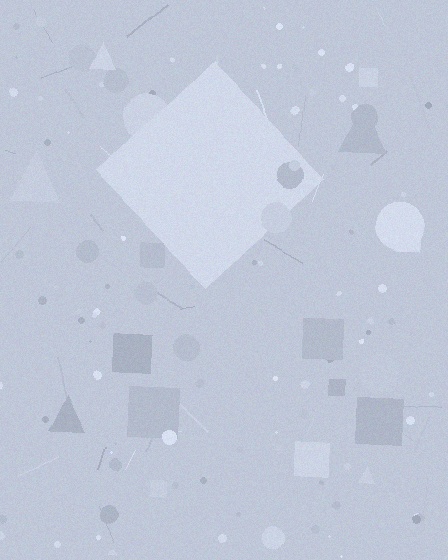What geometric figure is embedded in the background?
A diamond is embedded in the background.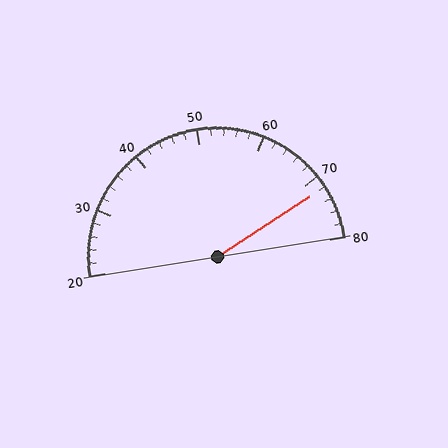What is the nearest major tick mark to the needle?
The nearest major tick mark is 70.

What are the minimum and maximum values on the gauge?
The gauge ranges from 20 to 80.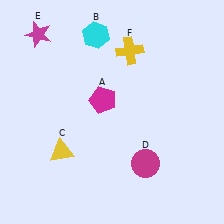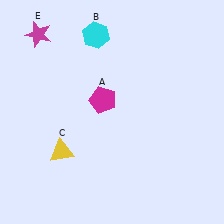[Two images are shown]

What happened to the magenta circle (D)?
The magenta circle (D) was removed in Image 2. It was in the bottom-right area of Image 1.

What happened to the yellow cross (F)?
The yellow cross (F) was removed in Image 2. It was in the top-right area of Image 1.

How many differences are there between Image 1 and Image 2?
There are 2 differences between the two images.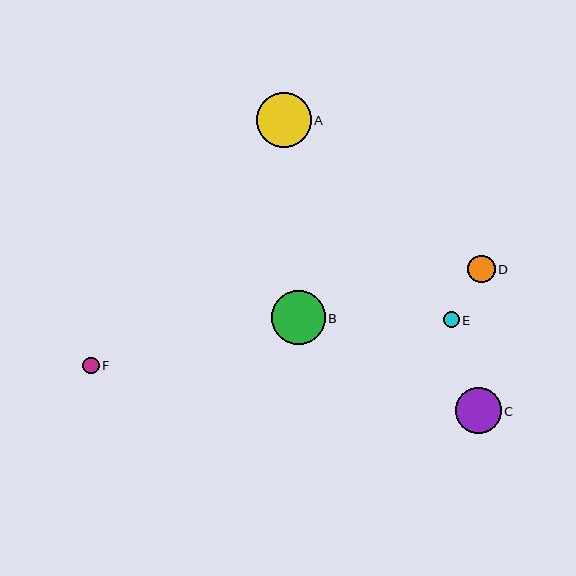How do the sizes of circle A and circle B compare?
Circle A and circle B are approximately the same size.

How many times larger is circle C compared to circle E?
Circle C is approximately 2.9 times the size of circle E.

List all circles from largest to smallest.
From largest to smallest: A, B, C, D, F, E.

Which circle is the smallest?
Circle E is the smallest with a size of approximately 16 pixels.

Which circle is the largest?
Circle A is the largest with a size of approximately 55 pixels.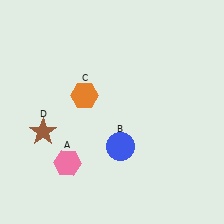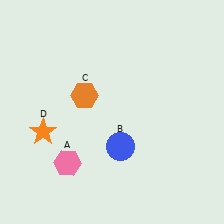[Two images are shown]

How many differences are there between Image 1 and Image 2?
There is 1 difference between the two images.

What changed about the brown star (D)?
In Image 1, D is brown. In Image 2, it changed to orange.